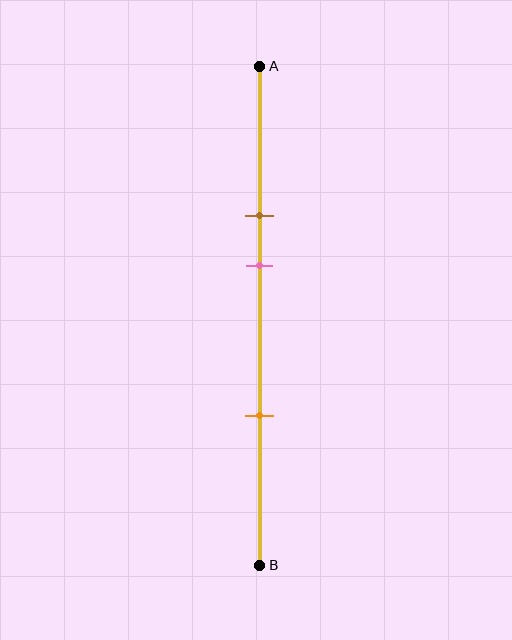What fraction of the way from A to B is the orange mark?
The orange mark is approximately 70% (0.7) of the way from A to B.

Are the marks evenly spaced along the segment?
No, the marks are not evenly spaced.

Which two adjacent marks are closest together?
The brown and pink marks are the closest adjacent pair.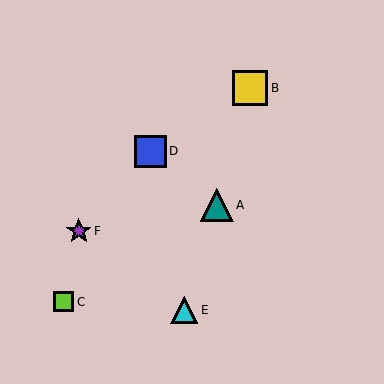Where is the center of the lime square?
The center of the lime square is at (63, 302).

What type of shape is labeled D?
Shape D is a blue square.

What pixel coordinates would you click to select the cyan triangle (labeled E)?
Click at (184, 310) to select the cyan triangle E.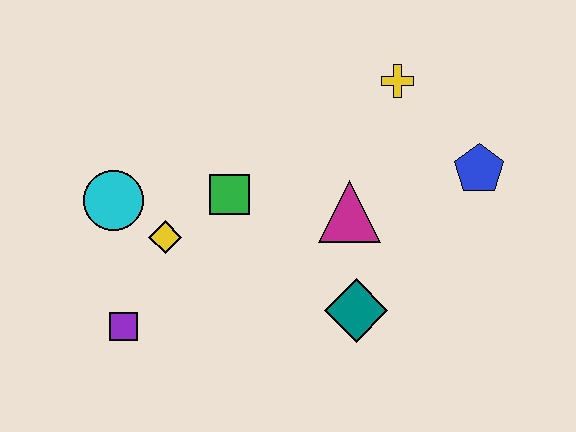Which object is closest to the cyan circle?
The yellow diamond is closest to the cyan circle.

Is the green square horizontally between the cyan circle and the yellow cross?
Yes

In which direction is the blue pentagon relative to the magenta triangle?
The blue pentagon is to the right of the magenta triangle.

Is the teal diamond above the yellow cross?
No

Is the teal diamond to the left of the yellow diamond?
No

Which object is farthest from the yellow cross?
The purple square is farthest from the yellow cross.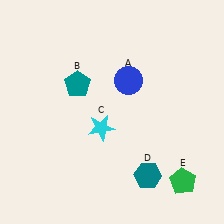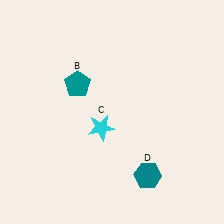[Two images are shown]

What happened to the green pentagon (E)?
The green pentagon (E) was removed in Image 2. It was in the bottom-right area of Image 1.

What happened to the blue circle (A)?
The blue circle (A) was removed in Image 2. It was in the top-right area of Image 1.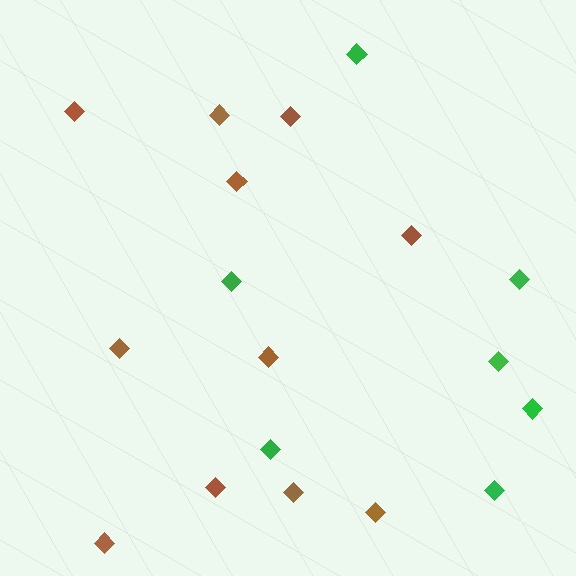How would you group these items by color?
There are 2 groups: one group of brown diamonds (11) and one group of green diamonds (7).